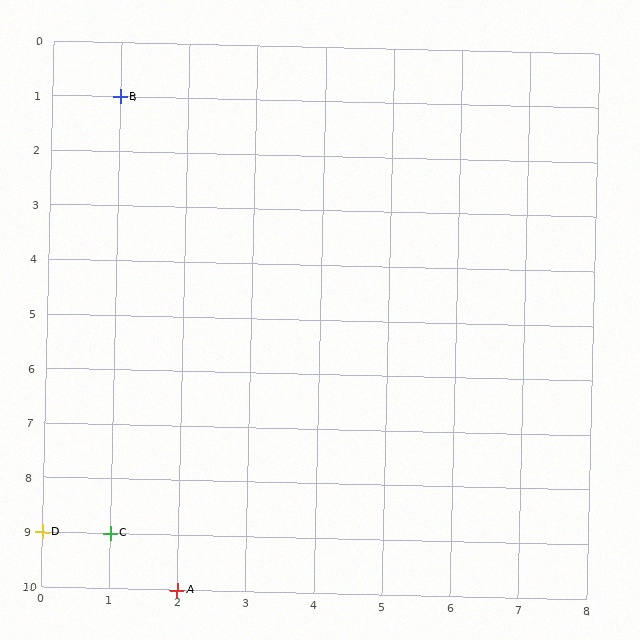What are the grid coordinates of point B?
Point B is at grid coordinates (1, 1).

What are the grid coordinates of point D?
Point D is at grid coordinates (0, 9).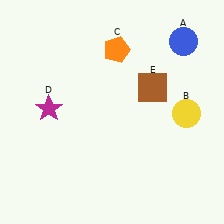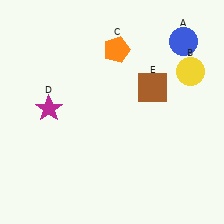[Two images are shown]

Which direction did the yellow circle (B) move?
The yellow circle (B) moved up.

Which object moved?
The yellow circle (B) moved up.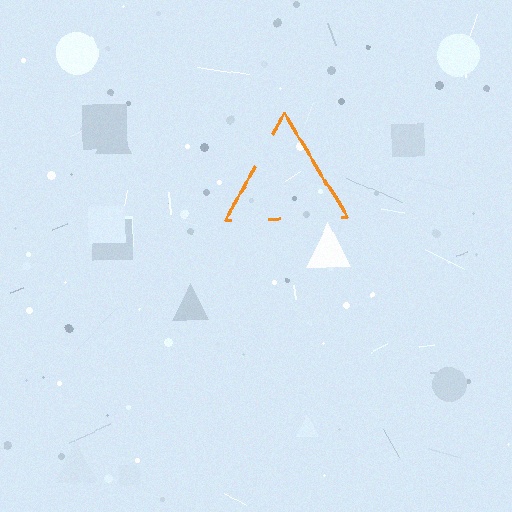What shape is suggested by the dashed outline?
The dashed outline suggests a triangle.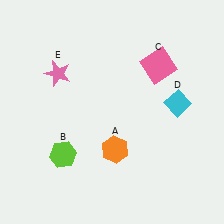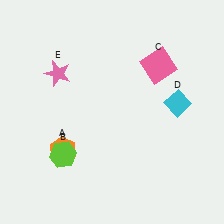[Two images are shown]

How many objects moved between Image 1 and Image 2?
1 object moved between the two images.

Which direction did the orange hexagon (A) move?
The orange hexagon (A) moved left.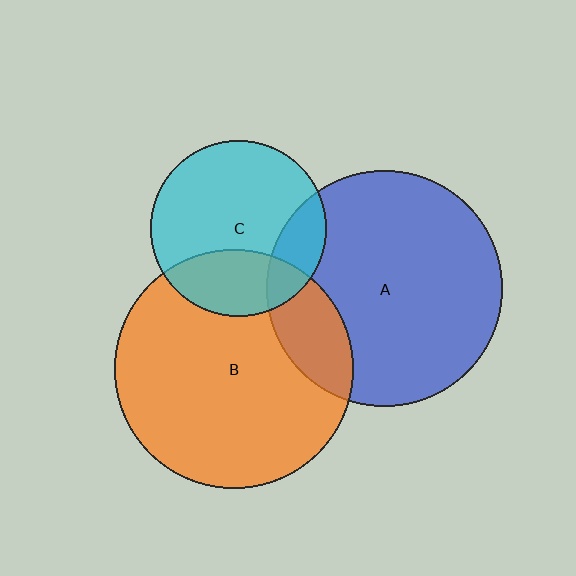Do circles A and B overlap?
Yes.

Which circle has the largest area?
Circle B (orange).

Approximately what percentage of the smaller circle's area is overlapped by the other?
Approximately 15%.